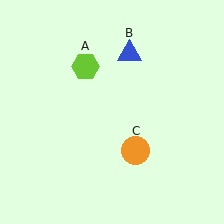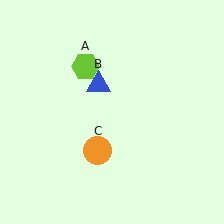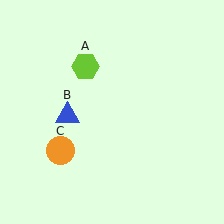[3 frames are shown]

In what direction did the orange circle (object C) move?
The orange circle (object C) moved left.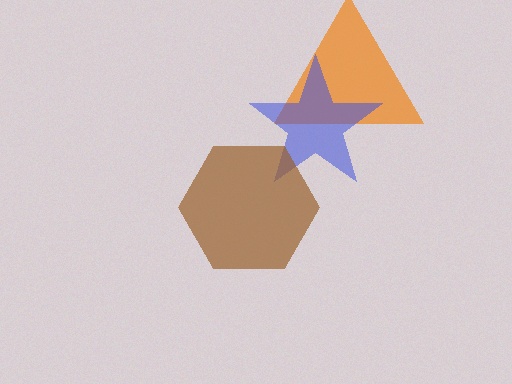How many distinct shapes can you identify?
There are 3 distinct shapes: an orange triangle, a blue star, a brown hexagon.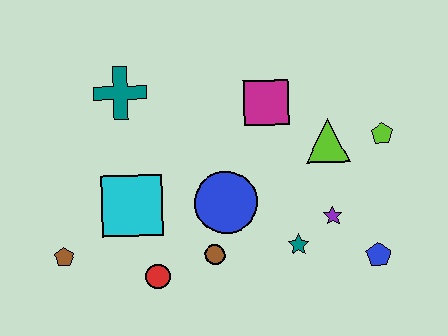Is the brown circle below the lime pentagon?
Yes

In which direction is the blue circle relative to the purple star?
The blue circle is to the left of the purple star.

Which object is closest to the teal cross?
The cyan square is closest to the teal cross.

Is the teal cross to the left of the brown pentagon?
No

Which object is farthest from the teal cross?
The blue pentagon is farthest from the teal cross.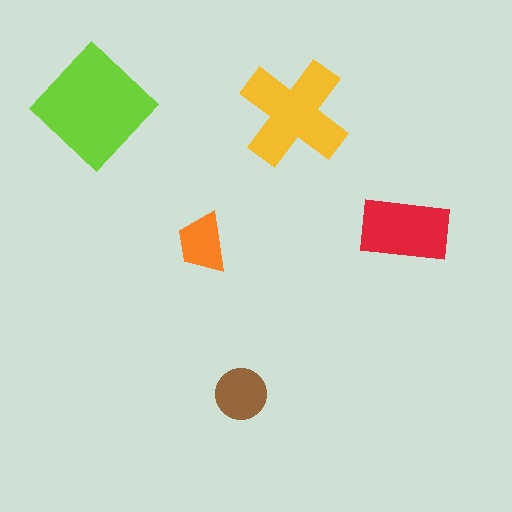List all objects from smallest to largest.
The orange trapezoid, the brown circle, the red rectangle, the yellow cross, the lime diamond.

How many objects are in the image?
There are 5 objects in the image.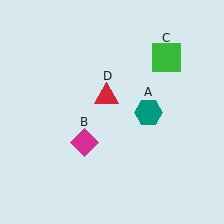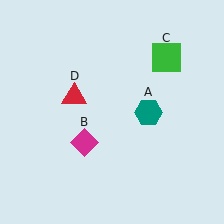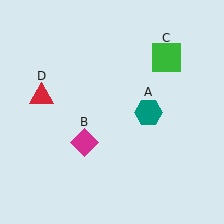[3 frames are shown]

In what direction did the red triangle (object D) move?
The red triangle (object D) moved left.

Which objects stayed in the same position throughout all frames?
Teal hexagon (object A) and magenta diamond (object B) and green square (object C) remained stationary.